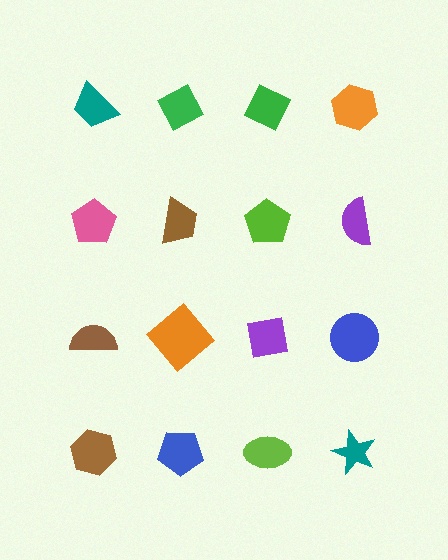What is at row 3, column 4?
A blue circle.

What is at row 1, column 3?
A green diamond.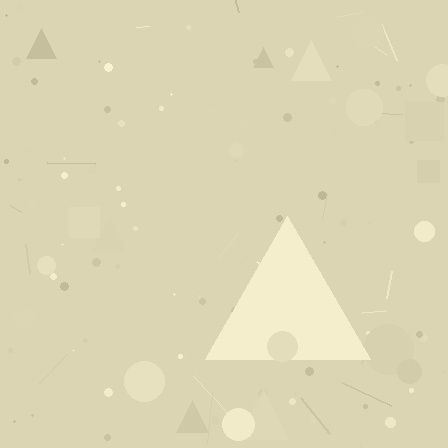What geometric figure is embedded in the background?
A triangle is embedded in the background.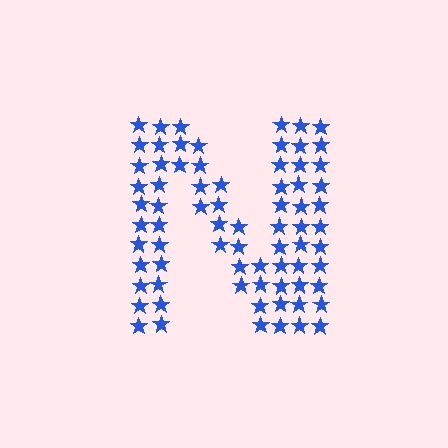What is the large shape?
The large shape is the letter N.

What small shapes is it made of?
It is made of small stars.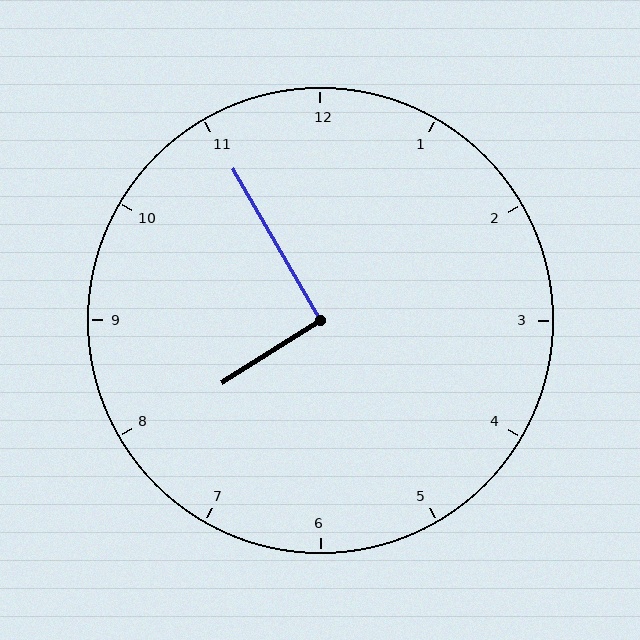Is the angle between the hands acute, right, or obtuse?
It is right.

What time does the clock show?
7:55.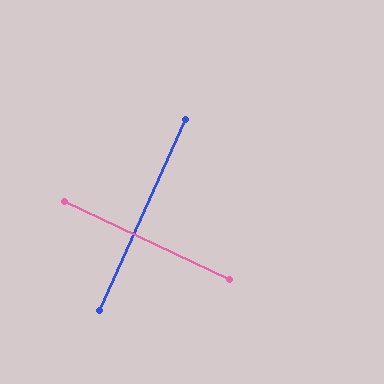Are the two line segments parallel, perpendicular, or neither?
Perpendicular — they meet at approximately 89°.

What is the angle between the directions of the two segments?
Approximately 89 degrees.